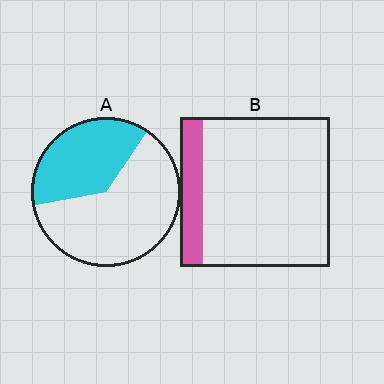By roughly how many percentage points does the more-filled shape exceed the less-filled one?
By roughly 20 percentage points (A over B).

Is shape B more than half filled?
No.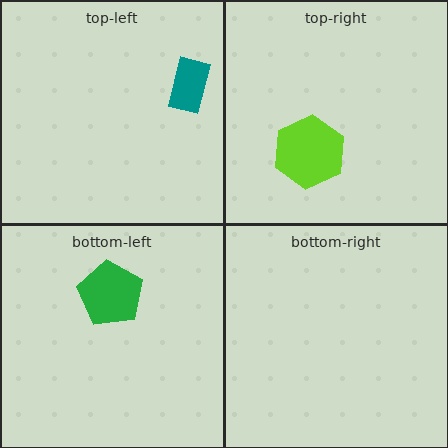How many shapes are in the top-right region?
1.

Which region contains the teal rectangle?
The top-left region.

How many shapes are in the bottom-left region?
1.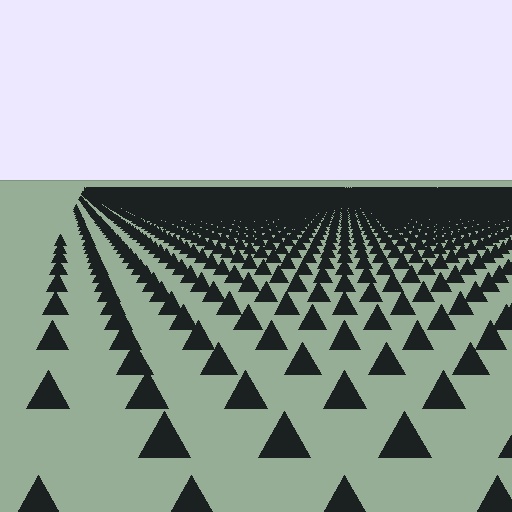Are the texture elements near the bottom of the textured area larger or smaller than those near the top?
Larger. Near the bottom, elements are closer to the viewer and appear at a bigger on-screen size.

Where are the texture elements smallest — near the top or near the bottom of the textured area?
Near the top.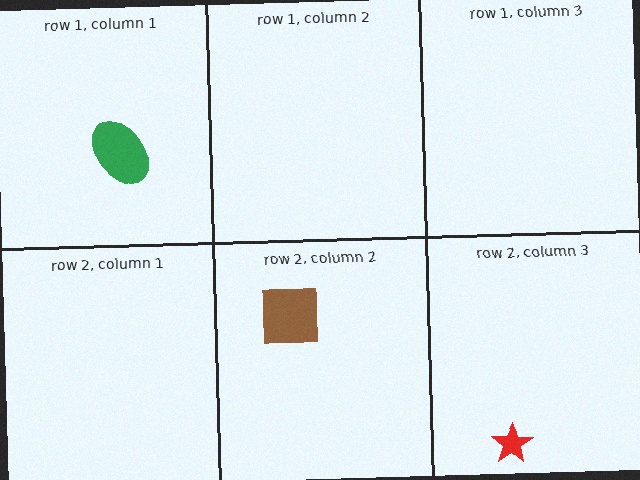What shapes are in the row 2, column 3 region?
The red star.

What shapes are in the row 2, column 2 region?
The brown square.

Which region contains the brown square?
The row 2, column 2 region.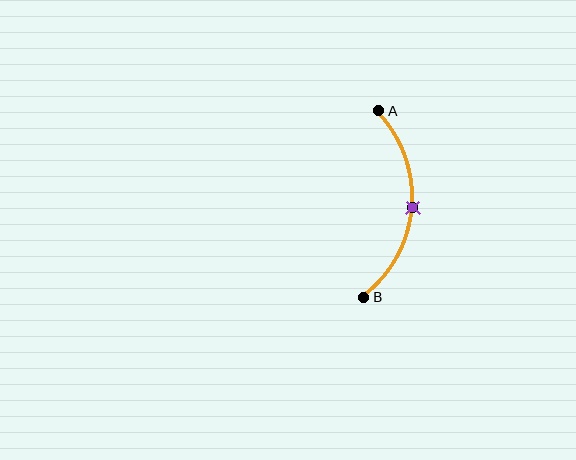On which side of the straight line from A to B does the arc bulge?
The arc bulges to the right of the straight line connecting A and B.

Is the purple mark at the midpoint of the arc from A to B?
Yes. The purple mark lies on the arc at equal arc-length from both A and B — it is the arc midpoint.